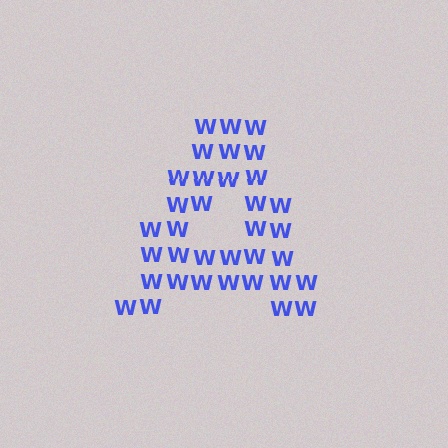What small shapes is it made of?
It is made of small letter W's.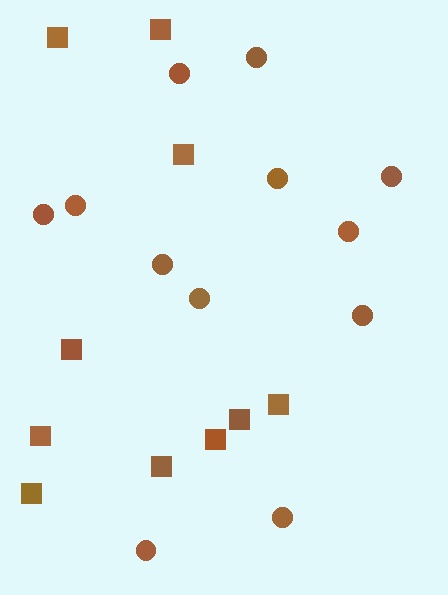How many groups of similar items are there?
There are 2 groups: one group of circles (12) and one group of squares (10).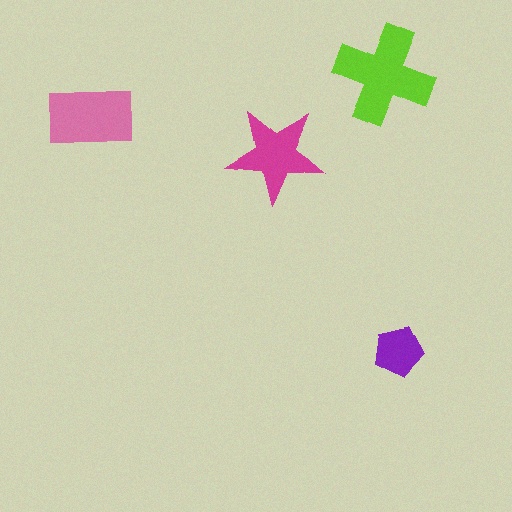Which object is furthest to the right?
The purple pentagon is rightmost.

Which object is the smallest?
The purple pentagon.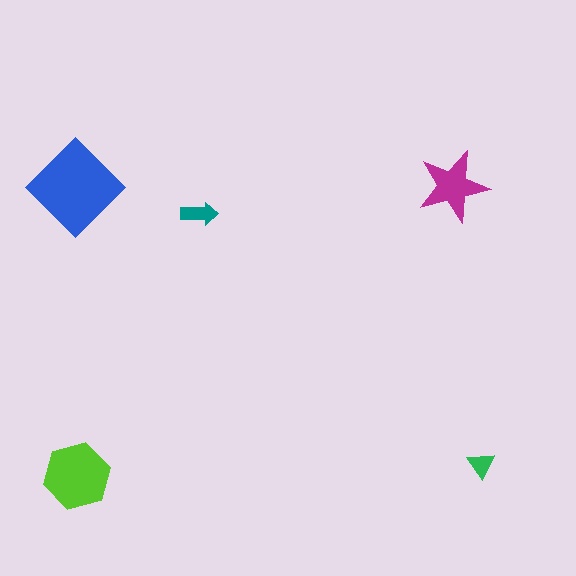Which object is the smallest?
The green triangle.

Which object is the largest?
The blue diamond.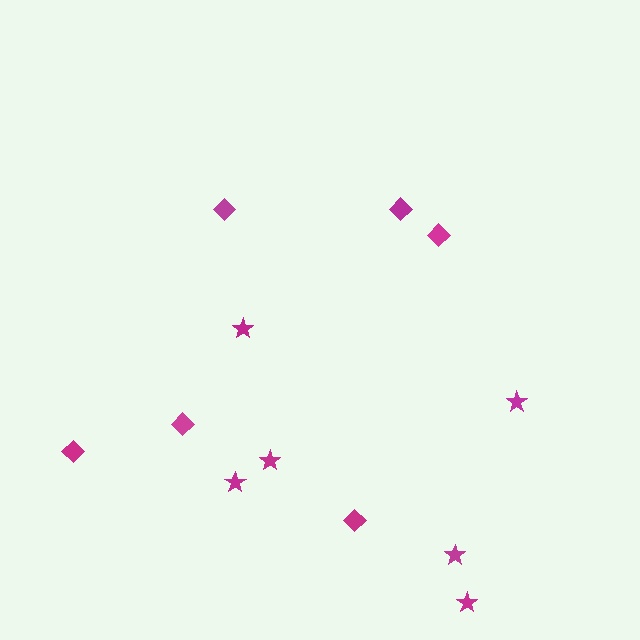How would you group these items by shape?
There are 2 groups: one group of diamonds (6) and one group of stars (6).